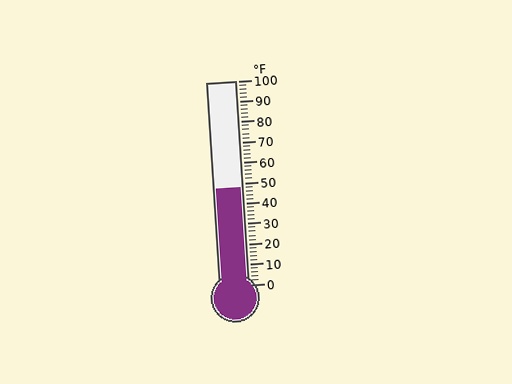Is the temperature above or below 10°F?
The temperature is above 10°F.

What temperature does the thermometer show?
The thermometer shows approximately 48°F.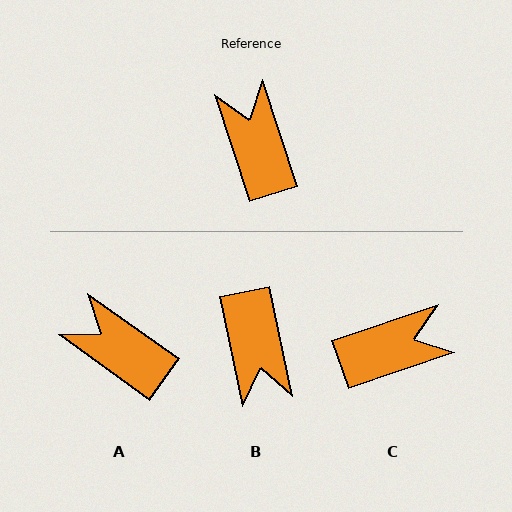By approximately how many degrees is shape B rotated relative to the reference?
Approximately 174 degrees counter-clockwise.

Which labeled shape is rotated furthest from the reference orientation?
B, about 174 degrees away.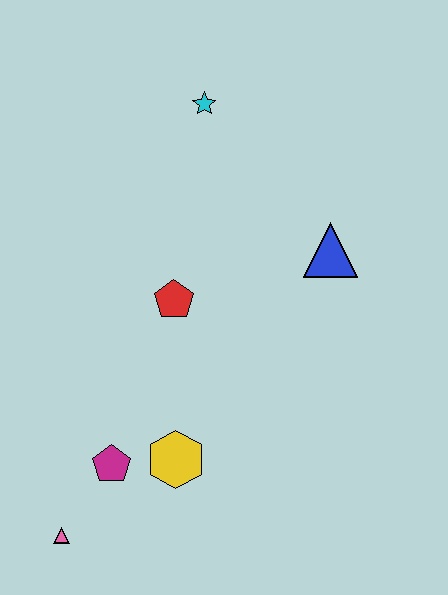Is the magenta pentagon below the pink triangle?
No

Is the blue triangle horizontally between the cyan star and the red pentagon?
No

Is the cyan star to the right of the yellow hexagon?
Yes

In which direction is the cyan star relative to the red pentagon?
The cyan star is above the red pentagon.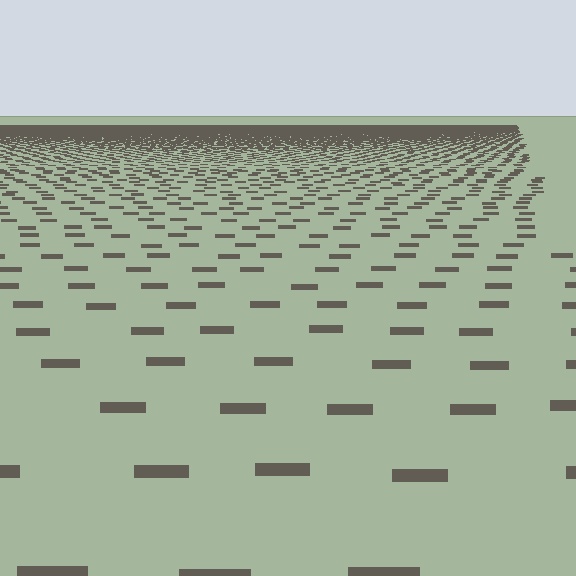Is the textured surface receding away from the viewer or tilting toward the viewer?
The surface is receding away from the viewer. Texture elements get smaller and denser toward the top.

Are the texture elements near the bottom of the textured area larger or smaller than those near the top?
Larger. Near the bottom, elements are closer to the viewer and appear at a bigger on-screen size.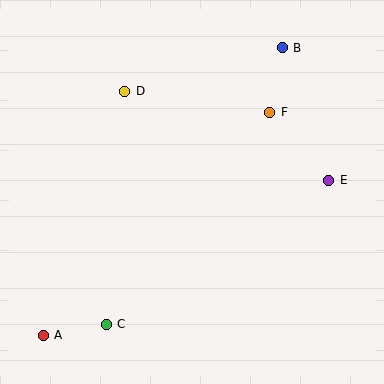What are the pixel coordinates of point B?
Point B is at (282, 48).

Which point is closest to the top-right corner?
Point B is closest to the top-right corner.